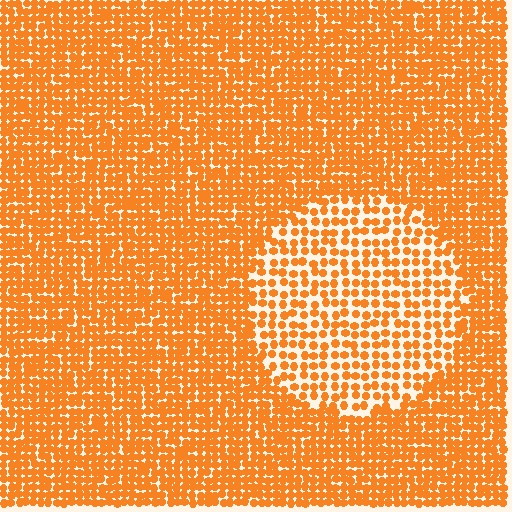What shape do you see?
I see a circle.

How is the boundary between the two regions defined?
The boundary is defined by a change in element density (approximately 1.9x ratio). All elements are the same color, size, and shape.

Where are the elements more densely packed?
The elements are more densely packed outside the circle boundary.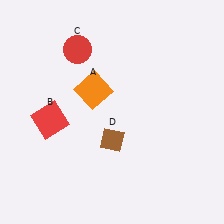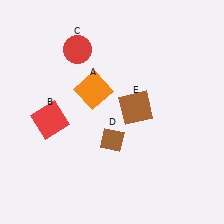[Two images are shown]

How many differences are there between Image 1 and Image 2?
There is 1 difference between the two images.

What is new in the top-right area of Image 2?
A brown square (E) was added in the top-right area of Image 2.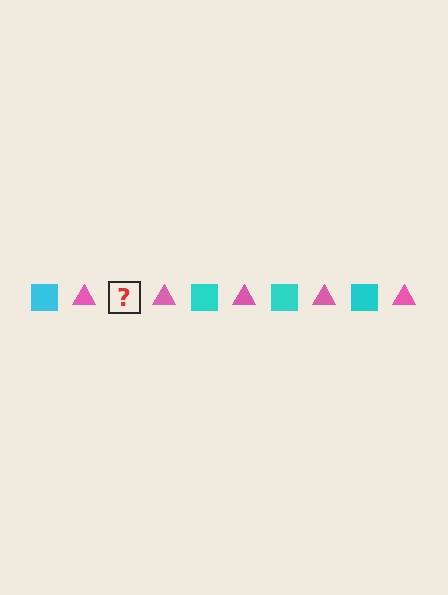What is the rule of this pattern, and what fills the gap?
The rule is that the pattern alternates between cyan square and pink triangle. The gap should be filled with a cyan square.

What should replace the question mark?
The question mark should be replaced with a cyan square.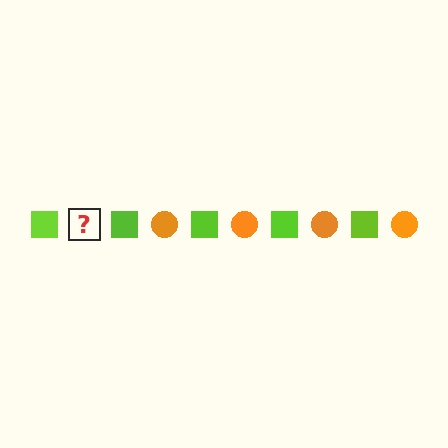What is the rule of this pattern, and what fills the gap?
The rule is that the pattern alternates between lime square and orange circle. The gap should be filled with an orange circle.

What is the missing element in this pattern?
The missing element is an orange circle.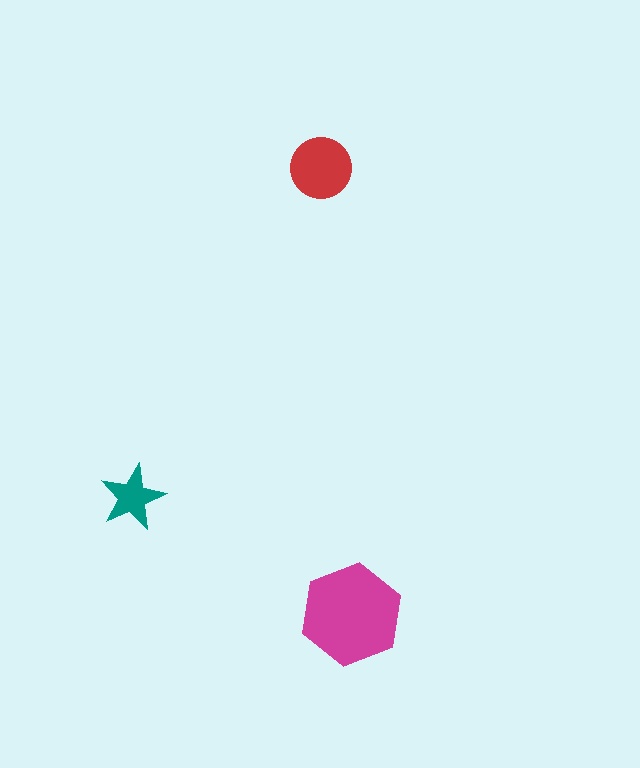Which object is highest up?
The red circle is topmost.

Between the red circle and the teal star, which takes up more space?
The red circle.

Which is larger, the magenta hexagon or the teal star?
The magenta hexagon.